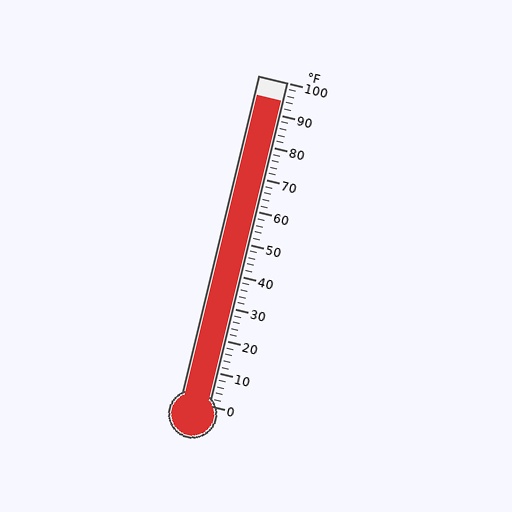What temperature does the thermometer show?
The thermometer shows approximately 94°F.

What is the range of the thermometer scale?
The thermometer scale ranges from 0°F to 100°F.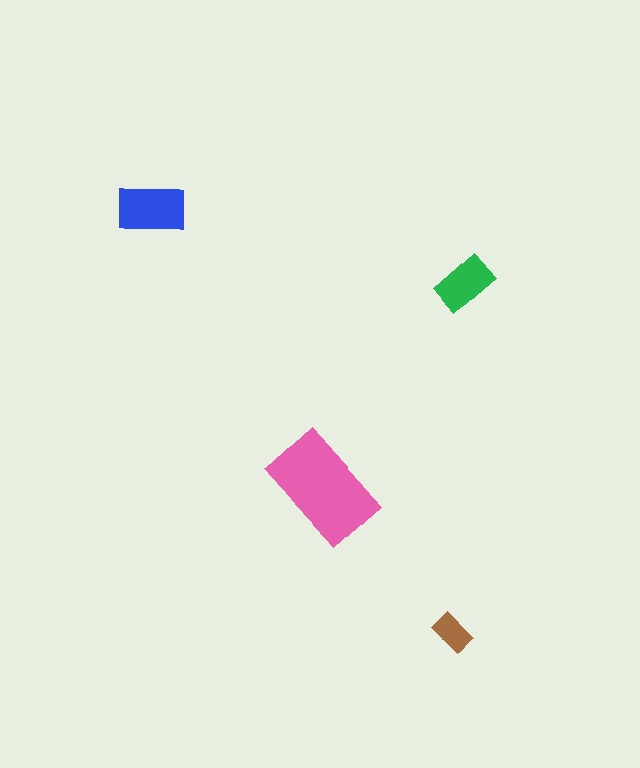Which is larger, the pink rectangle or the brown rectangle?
The pink one.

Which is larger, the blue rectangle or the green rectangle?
The blue one.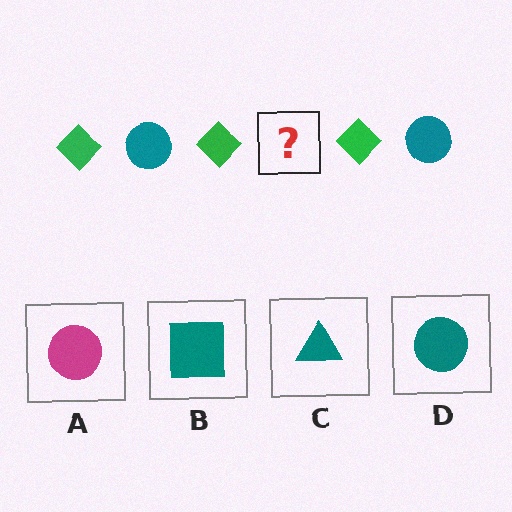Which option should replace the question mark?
Option D.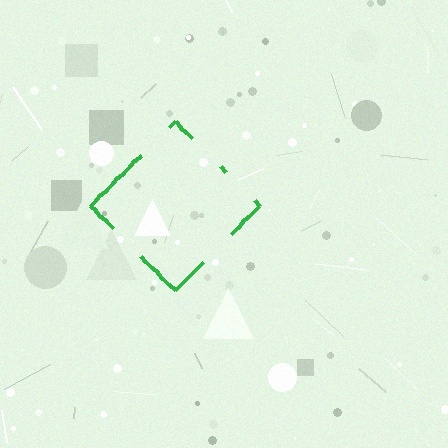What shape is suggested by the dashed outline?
The dashed outline suggests a diamond.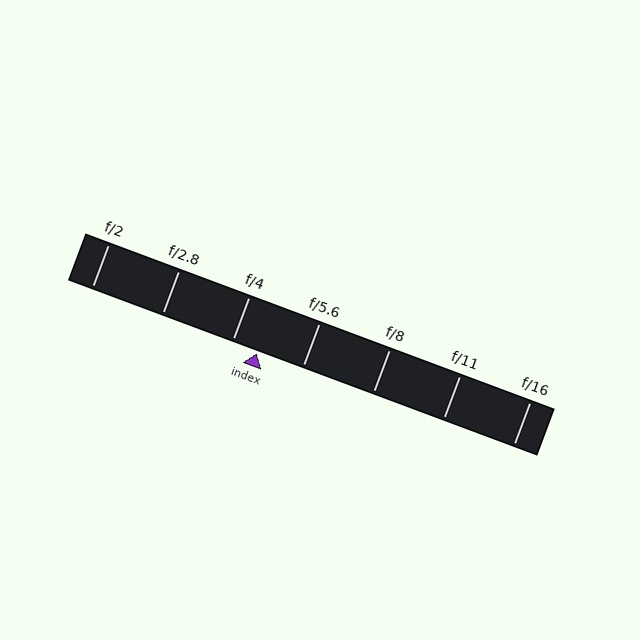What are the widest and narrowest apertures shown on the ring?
The widest aperture shown is f/2 and the narrowest is f/16.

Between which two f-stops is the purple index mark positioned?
The index mark is between f/4 and f/5.6.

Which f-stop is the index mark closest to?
The index mark is closest to f/4.